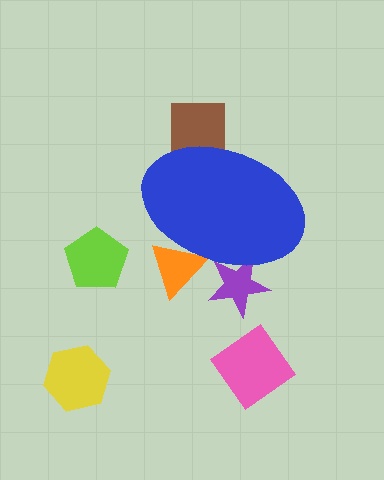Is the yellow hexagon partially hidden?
No, the yellow hexagon is fully visible.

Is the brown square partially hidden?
Yes, the brown square is partially hidden behind the blue ellipse.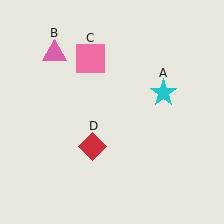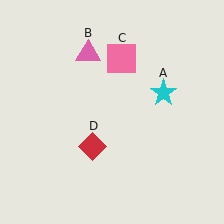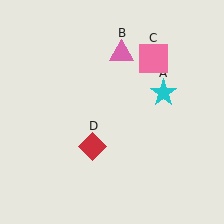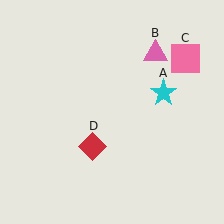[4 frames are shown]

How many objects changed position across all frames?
2 objects changed position: pink triangle (object B), pink square (object C).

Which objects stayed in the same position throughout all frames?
Cyan star (object A) and red diamond (object D) remained stationary.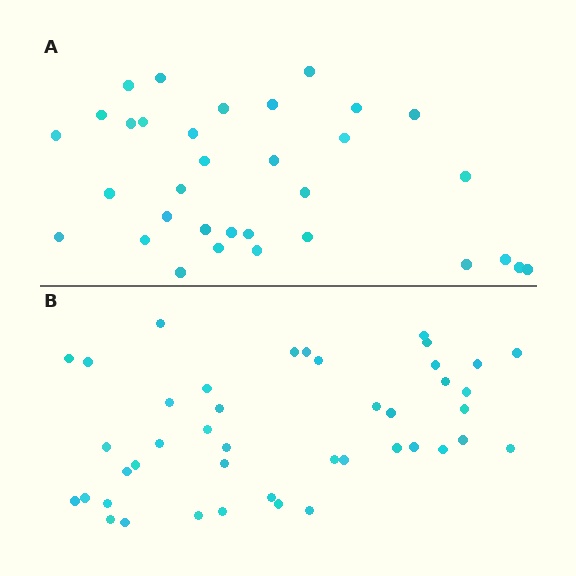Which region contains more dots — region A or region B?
Region B (the bottom region) has more dots.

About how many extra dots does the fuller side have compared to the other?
Region B has roughly 10 or so more dots than region A.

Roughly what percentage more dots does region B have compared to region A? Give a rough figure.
About 30% more.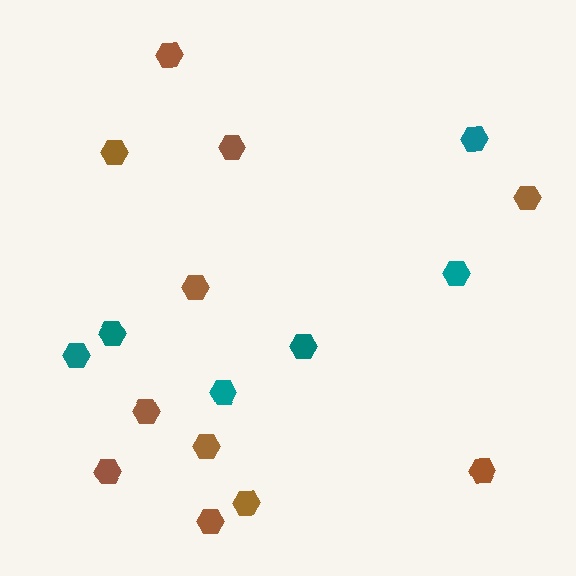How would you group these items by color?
There are 2 groups: one group of brown hexagons (11) and one group of teal hexagons (6).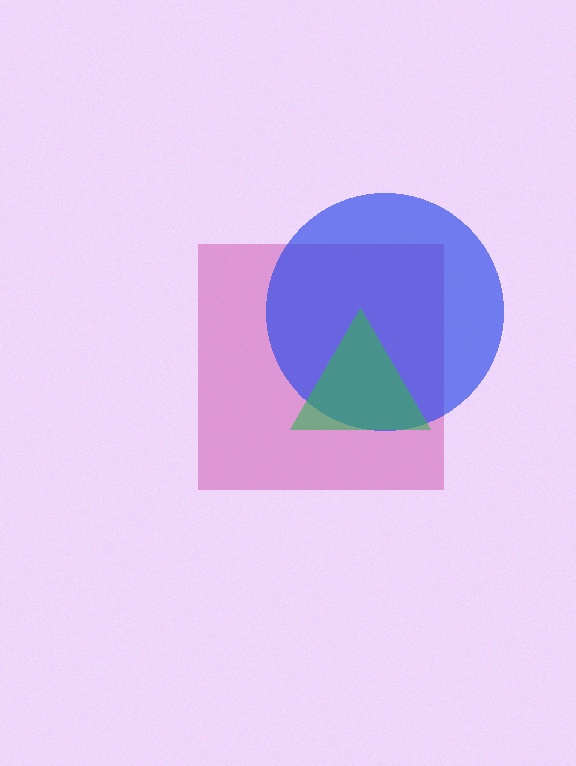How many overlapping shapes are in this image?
There are 3 overlapping shapes in the image.